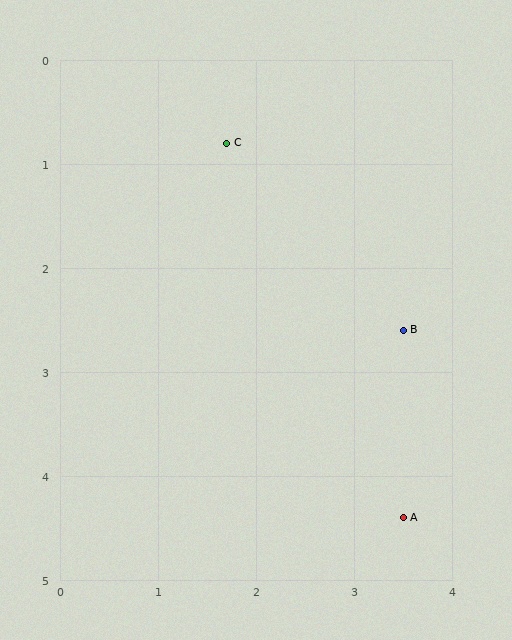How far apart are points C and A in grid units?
Points C and A are about 4.0 grid units apart.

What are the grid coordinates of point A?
Point A is at approximately (3.5, 4.4).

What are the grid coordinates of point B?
Point B is at approximately (3.5, 2.6).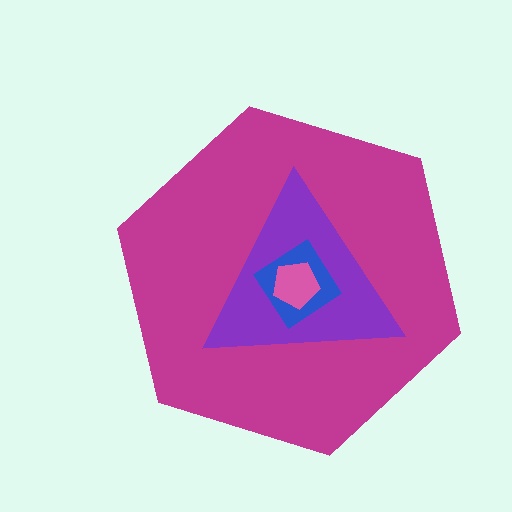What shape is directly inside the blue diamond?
The pink pentagon.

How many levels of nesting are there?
4.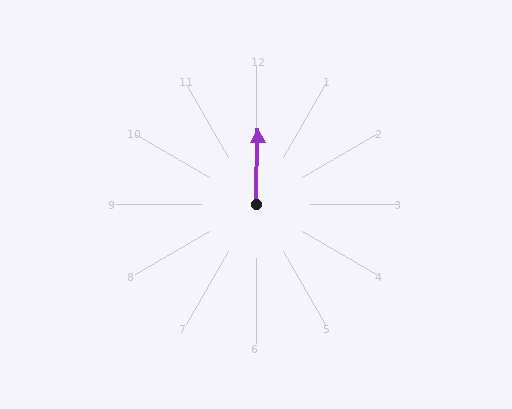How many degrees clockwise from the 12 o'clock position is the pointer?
Approximately 1 degrees.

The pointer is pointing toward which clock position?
Roughly 12 o'clock.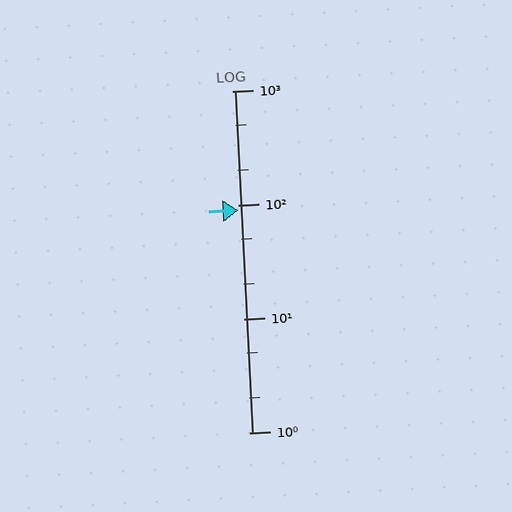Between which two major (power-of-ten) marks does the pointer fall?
The pointer is between 10 and 100.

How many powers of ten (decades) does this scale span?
The scale spans 3 decades, from 1 to 1000.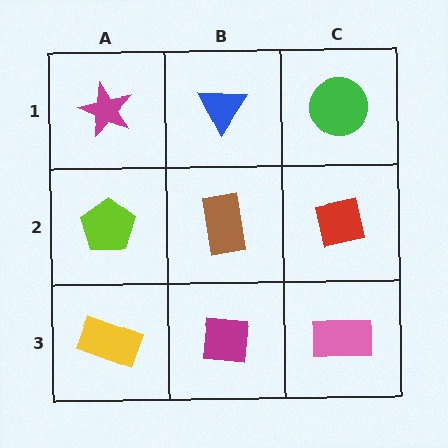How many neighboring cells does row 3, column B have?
3.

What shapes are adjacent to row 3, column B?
A brown rectangle (row 2, column B), a yellow rectangle (row 3, column A), a pink rectangle (row 3, column C).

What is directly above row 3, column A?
A lime pentagon.